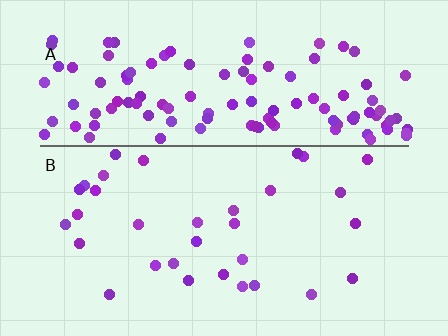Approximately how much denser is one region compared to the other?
Approximately 3.9× — region A over region B.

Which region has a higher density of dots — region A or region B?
A (the top).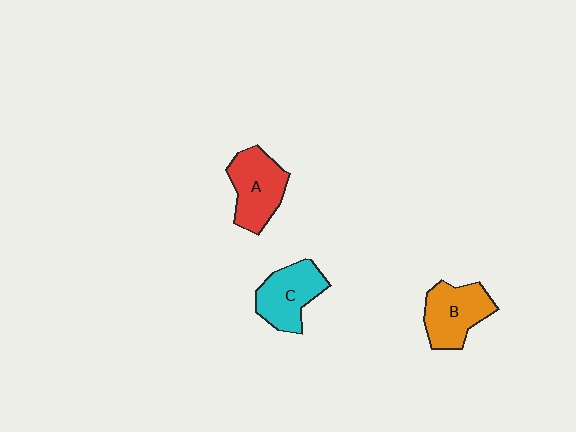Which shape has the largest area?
Shape A (red).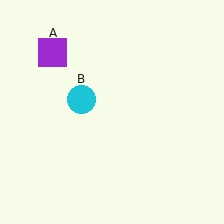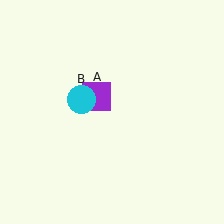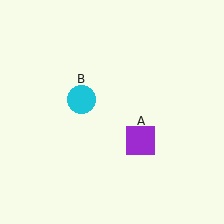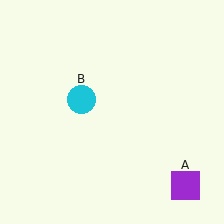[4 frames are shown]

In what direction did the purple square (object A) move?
The purple square (object A) moved down and to the right.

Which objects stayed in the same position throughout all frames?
Cyan circle (object B) remained stationary.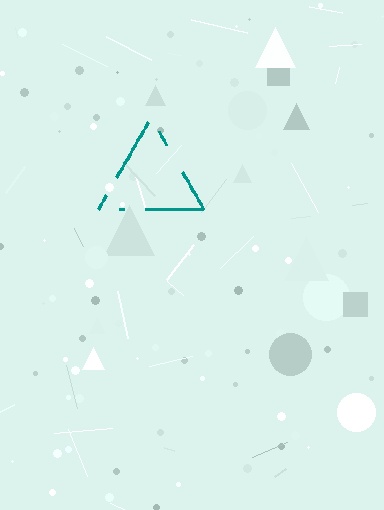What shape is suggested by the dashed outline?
The dashed outline suggests a triangle.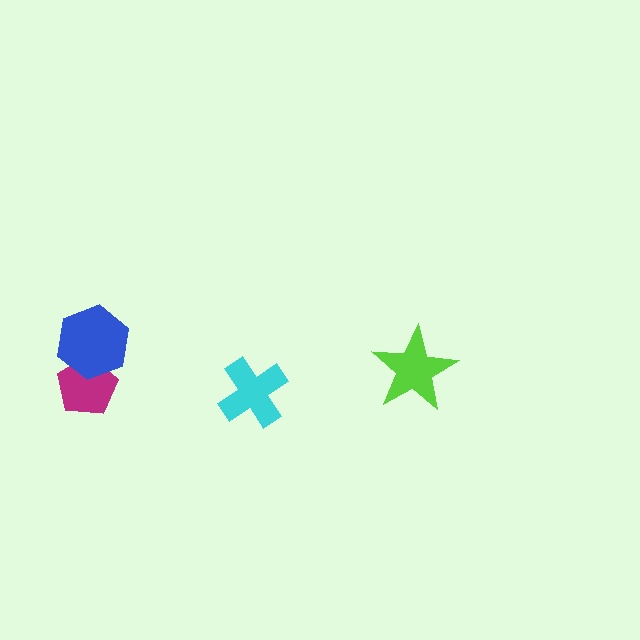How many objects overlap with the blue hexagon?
1 object overlaps with the blue hexagon.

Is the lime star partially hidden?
No, no other shape covers it.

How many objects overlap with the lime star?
0 objects overlap with the lime star.